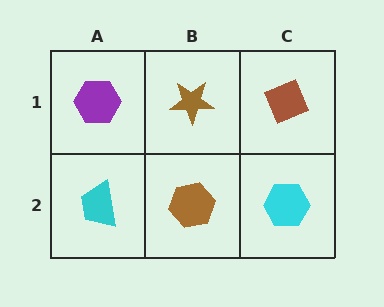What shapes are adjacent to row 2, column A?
A purple hexagon (row 1, column A), a brown hexagon (row 2, column B).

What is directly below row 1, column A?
A cyan trapezoid.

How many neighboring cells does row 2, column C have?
2.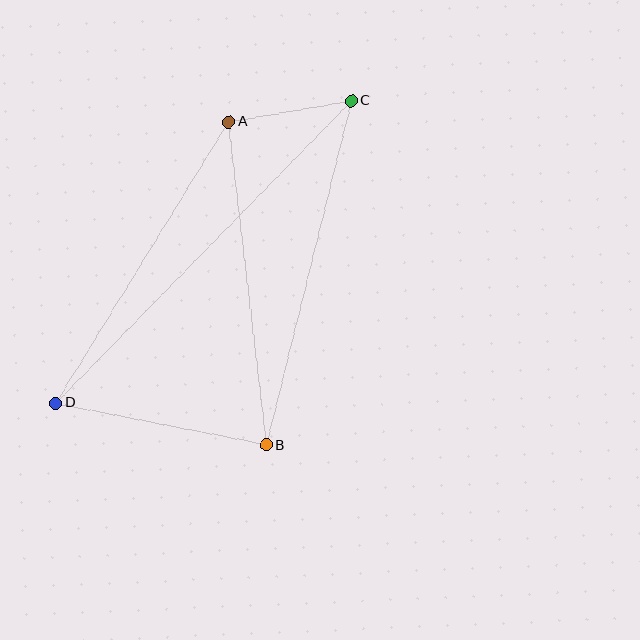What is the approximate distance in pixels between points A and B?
The distance between A and B is approximately 325 pixels.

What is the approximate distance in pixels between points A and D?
The distance between A and D is approximately 330 pixels.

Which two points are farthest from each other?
Points C and D are farthest from each other.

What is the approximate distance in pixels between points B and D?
The distance between B and D is approximately 215 pixels.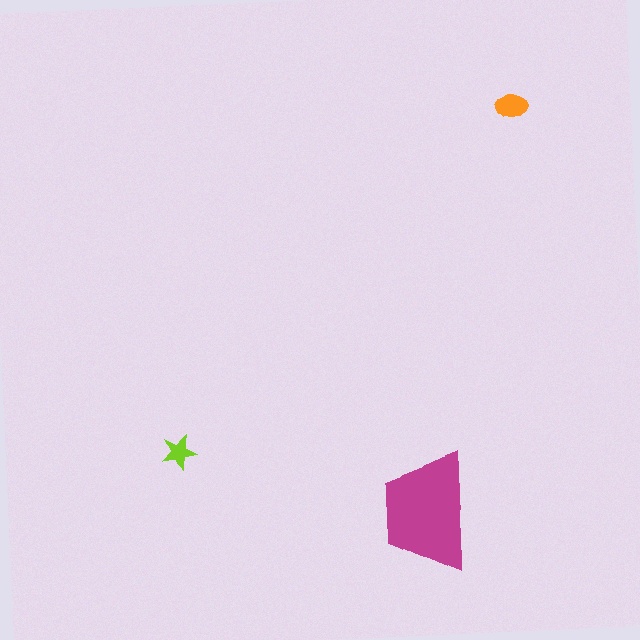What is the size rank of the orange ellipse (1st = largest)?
2nd.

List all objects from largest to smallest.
The magenta trapezoid, the orange ellipse, the lime star.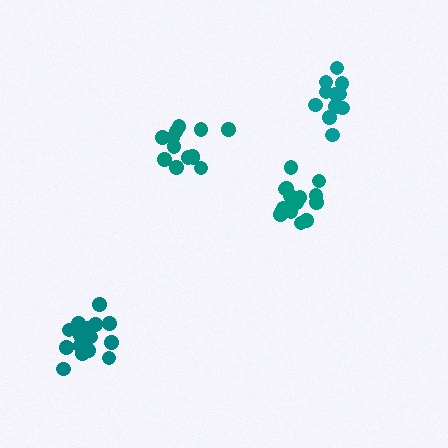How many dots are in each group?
Group 1: 13 dots, Group 2: 11 dots, Group 3: 16 dots, Group 4: 15 dots (55 total).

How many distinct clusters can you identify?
There are 4 distinct clusters.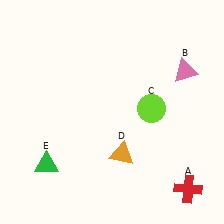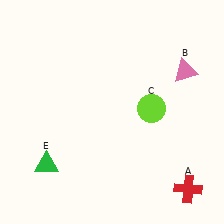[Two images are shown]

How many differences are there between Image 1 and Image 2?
There is 1 difference between the two images.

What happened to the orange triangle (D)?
The orange triangle (D) was removed in Image 2. It was in the bottom-right area of Image 1.